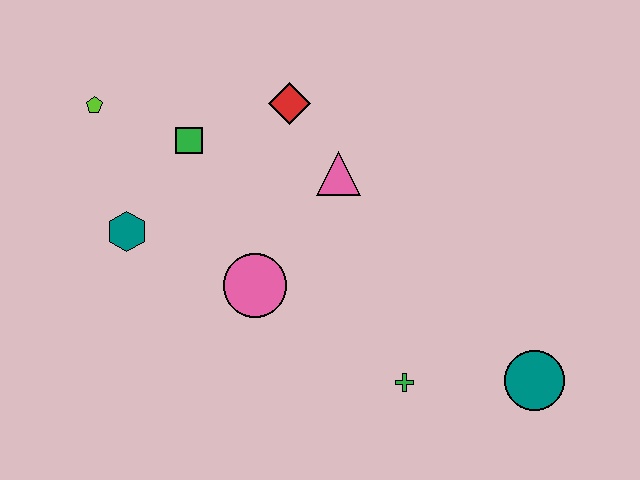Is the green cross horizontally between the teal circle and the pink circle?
Yes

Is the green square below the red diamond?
Yes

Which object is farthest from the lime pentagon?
The teal circle is farthest from the lime pentagon.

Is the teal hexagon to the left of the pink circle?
Yes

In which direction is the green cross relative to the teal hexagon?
The green cross is to the right of the teal hexagon.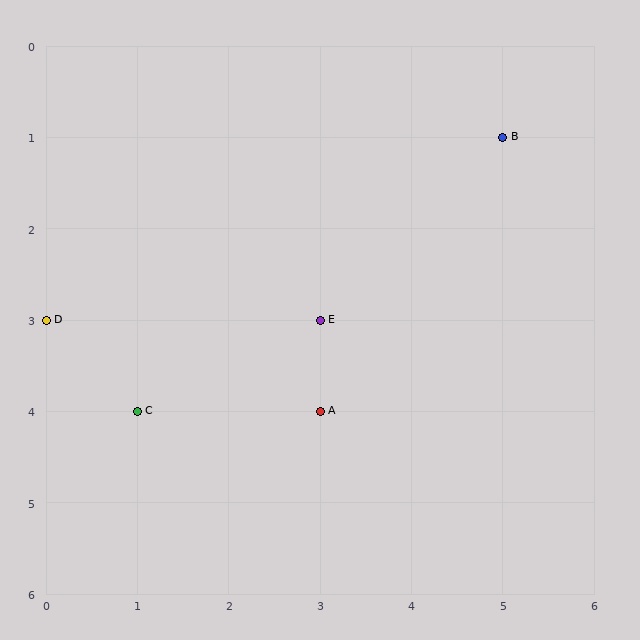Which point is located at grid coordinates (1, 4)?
Point C is at (1, 4).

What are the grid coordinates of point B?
Point B is at grid coordinates (5, 1).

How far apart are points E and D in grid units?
Points E and D are 3 columns apart.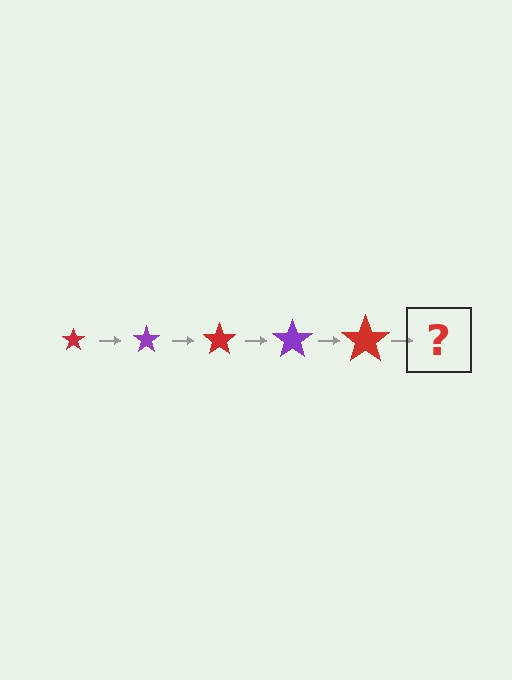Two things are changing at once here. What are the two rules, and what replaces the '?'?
The two rules are that the star grows larger each step and the color cycles through red and purple. The '?' should be a purple star, larger than the previous one.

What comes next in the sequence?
The next element should be a purple star, larger than the previous one.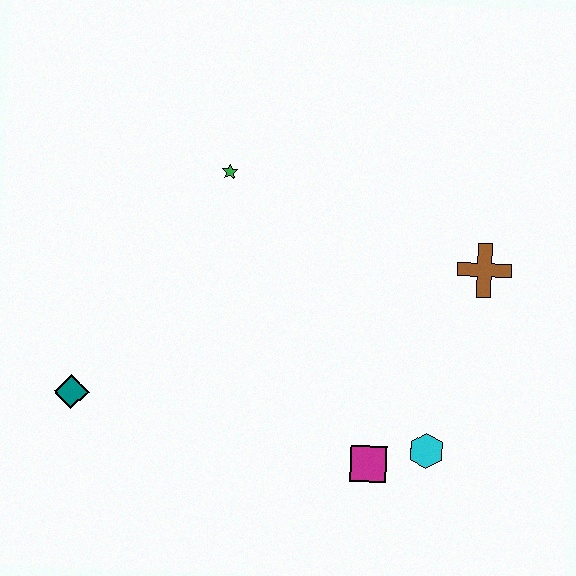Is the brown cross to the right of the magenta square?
Yes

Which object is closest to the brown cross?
The cyan hexagon is closest to the brown cross.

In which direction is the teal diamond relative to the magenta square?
The teal diamond is to the left of the magenta square.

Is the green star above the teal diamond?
Yes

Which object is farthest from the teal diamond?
The brown cross is farthest from the teal diamond.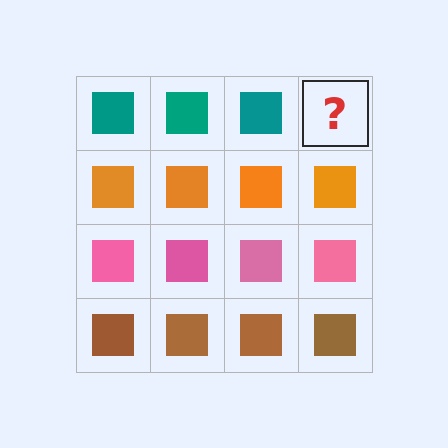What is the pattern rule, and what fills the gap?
The rule is that each row has a consistent color. The gap should be filled with a teal square.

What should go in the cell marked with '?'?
The missing cell should contain a teal square.